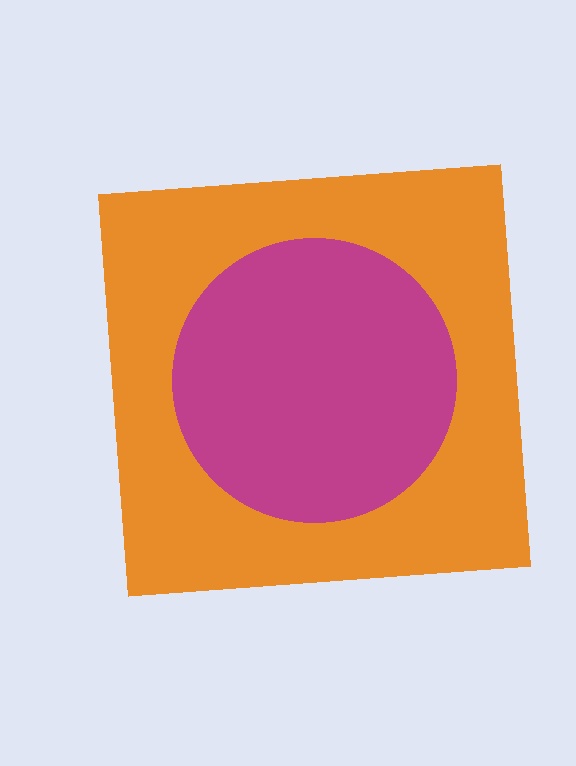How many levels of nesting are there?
2.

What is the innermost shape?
The magenta circle.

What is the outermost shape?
The orange square.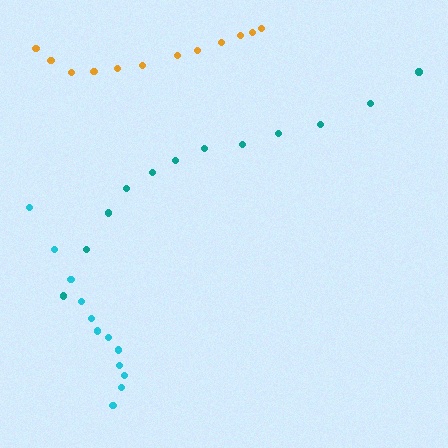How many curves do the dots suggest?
There are 3 distinct paths.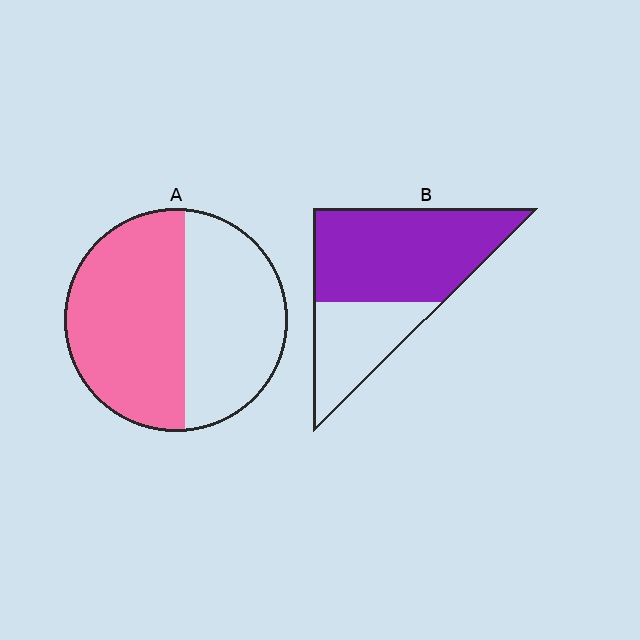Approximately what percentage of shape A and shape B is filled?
A is approximately 55% and B is approximately 65%.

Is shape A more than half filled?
Yes.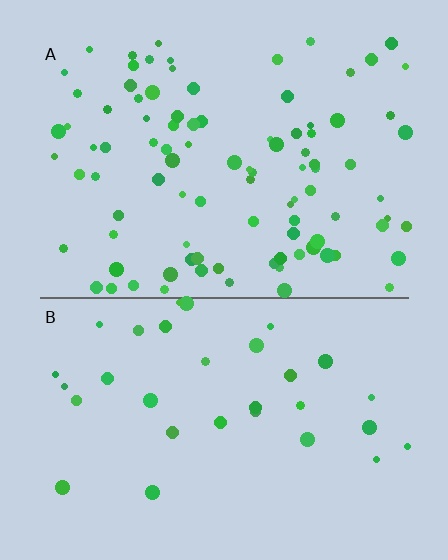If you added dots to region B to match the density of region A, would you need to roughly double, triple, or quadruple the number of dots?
Approximately triple.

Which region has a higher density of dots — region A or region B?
A (the top).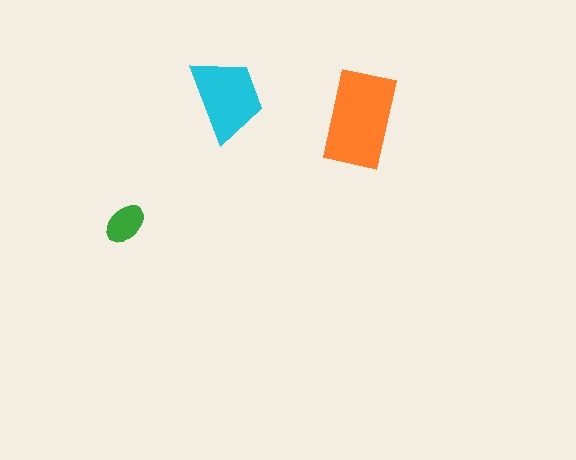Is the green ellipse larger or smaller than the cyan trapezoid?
Smaller.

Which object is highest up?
The cyan trapezoid is topmost.